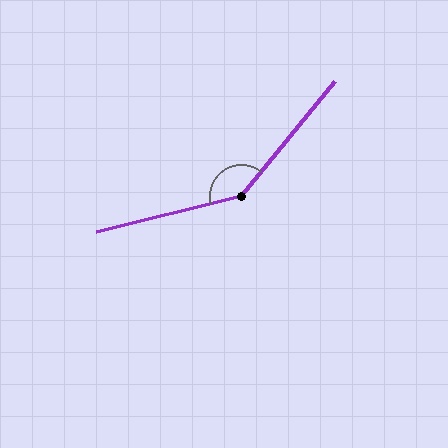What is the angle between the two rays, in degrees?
Approximately 143 degrees.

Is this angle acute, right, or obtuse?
It is obtuse.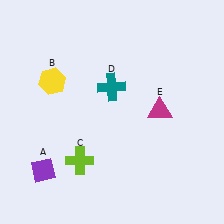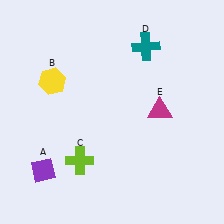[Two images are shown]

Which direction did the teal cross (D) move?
The teal cross (D) moved up.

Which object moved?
The teal cross (D) moved up.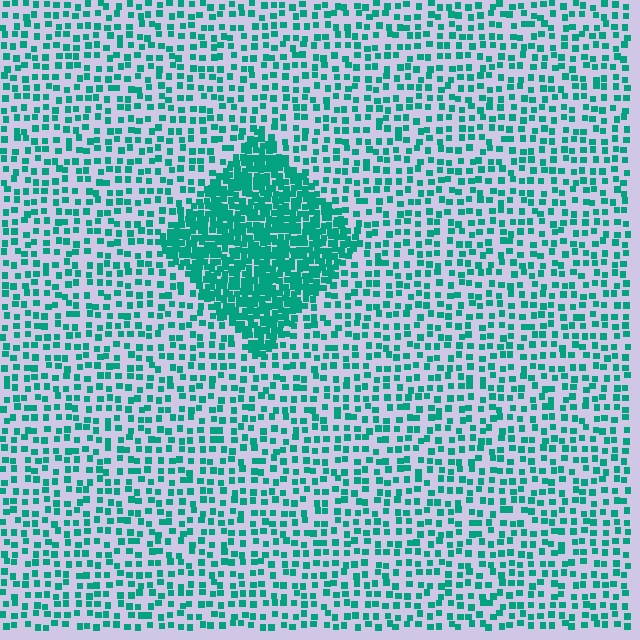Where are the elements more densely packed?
The elements are more densely packed inside the diamond boundary.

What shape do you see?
I see a diamond.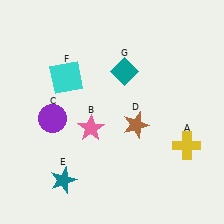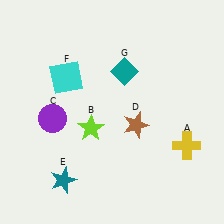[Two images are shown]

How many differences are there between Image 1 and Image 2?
There is 1 difference between the two images.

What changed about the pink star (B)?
In Image 1, B is pink. In Image 2, it changed to lime.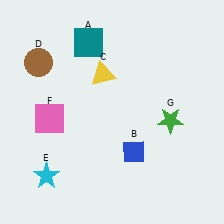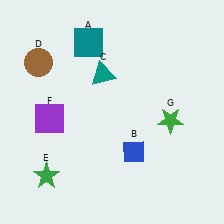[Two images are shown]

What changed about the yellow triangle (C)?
In Image 1, C is yellow. In Image 2, it changed to teal.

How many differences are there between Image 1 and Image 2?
There are 3 differences between the two images.